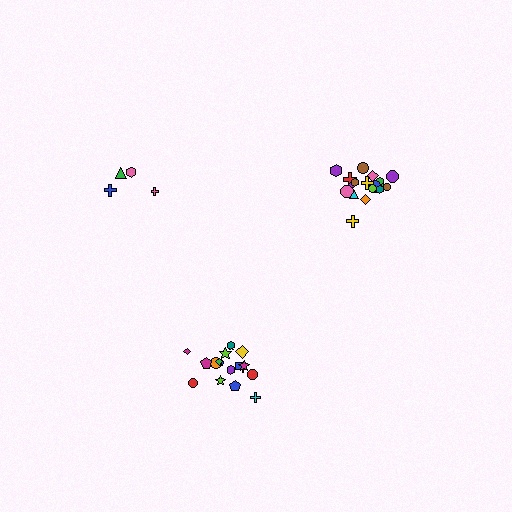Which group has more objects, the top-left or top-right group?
The top-right group.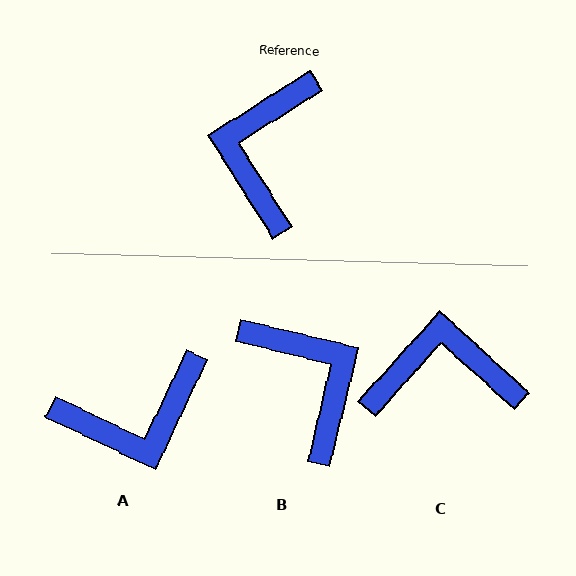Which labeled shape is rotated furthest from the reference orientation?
B, about 136 degrees away.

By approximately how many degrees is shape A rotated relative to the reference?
Approximately 122 degrees counter-clockwise.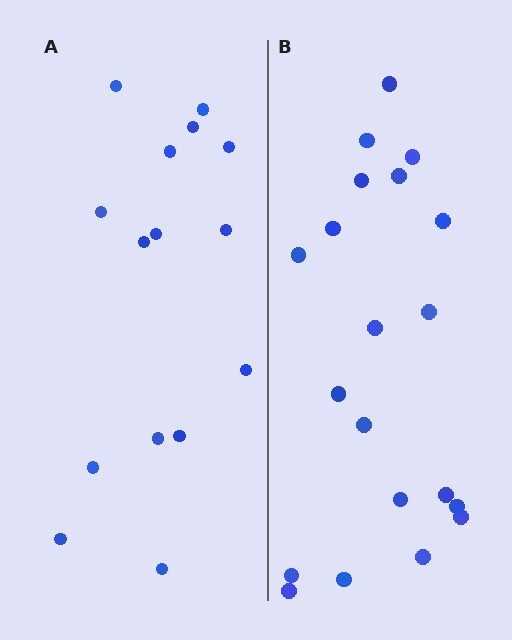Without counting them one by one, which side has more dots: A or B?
Region B (the right region) has more dots.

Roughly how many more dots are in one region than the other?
Region B has about 5 more dots than region A.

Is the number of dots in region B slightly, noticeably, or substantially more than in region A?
Region B has noticeably more, but not dramatically so. The ratio is roughly 1.3 to 1.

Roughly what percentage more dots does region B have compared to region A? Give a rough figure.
About 35% more.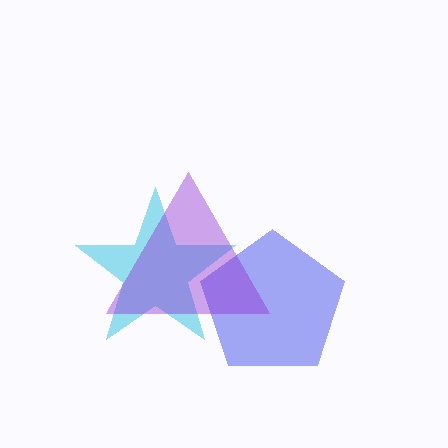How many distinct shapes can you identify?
There are 3 distinct shapes: a cyan star, a blue pentagon, a purple triangle.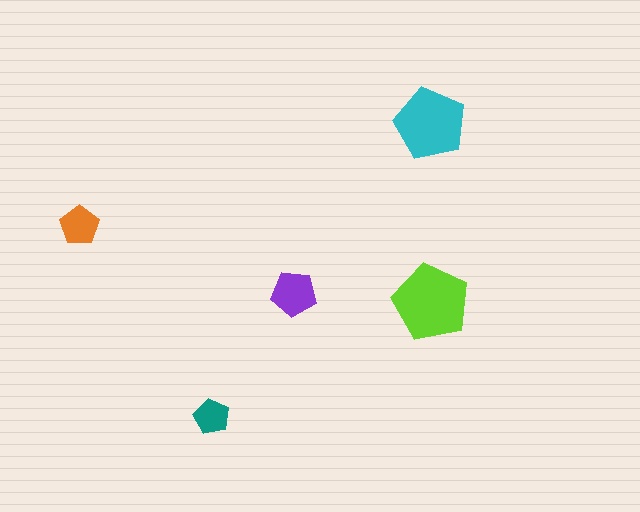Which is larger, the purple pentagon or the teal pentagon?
The purple one.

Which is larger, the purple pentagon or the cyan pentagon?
The cyan one.